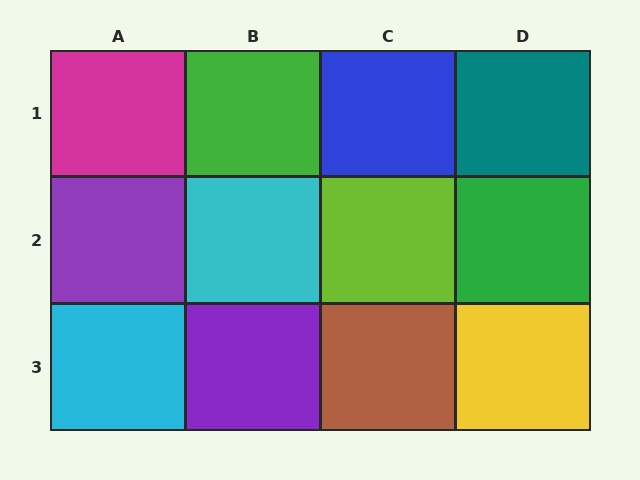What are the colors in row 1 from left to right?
Magenta, green, blue, teal.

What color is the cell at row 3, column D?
Yellow.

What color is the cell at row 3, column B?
Purple.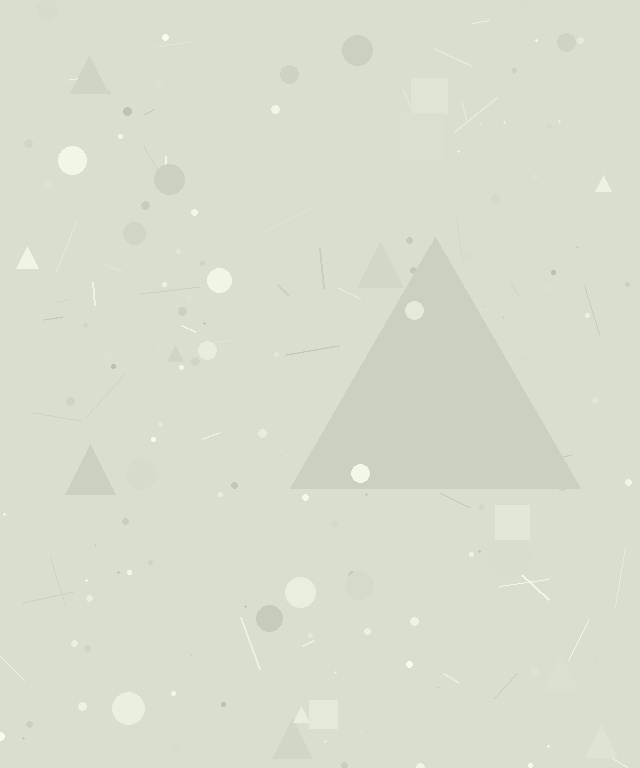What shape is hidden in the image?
A triangle is hidden in the image.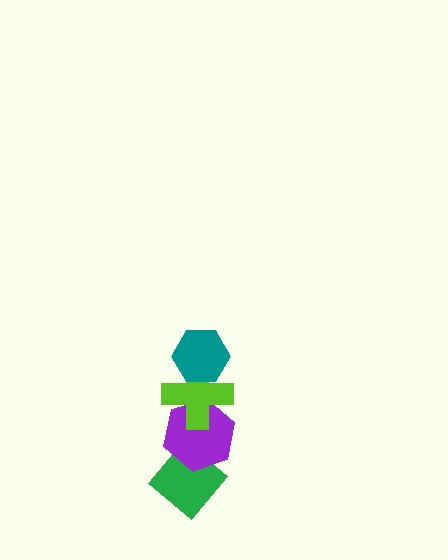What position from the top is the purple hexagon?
The purple hexagon is 3rd from the top.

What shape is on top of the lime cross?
The teal hexagon is on top of the lime cross.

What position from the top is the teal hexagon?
The teal hexagon is 1st from the top.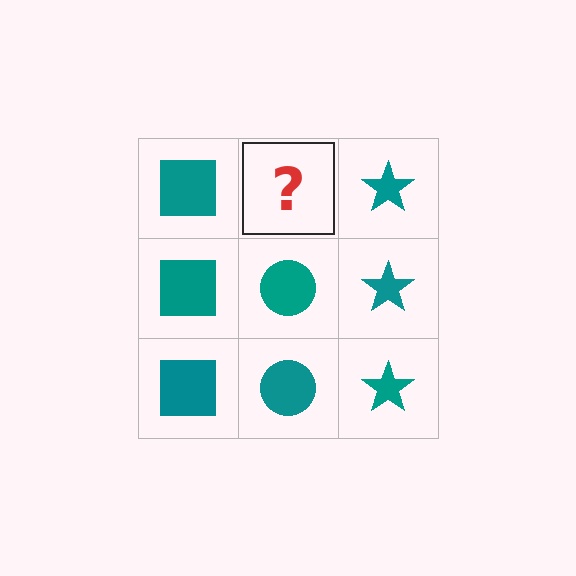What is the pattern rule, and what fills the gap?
The rule is that each column has a consistent shape. The gap should be filled with a teal circle.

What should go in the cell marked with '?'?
The missing cell should contain a teal circle.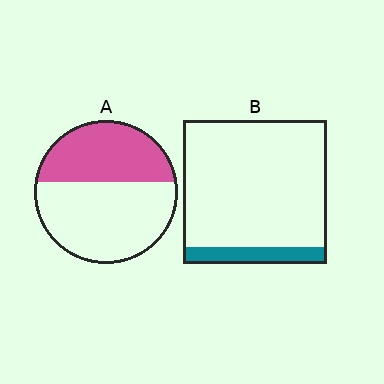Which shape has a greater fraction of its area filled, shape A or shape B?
Shape A.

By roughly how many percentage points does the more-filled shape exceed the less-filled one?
By roughly 30 percentage points (A over B).